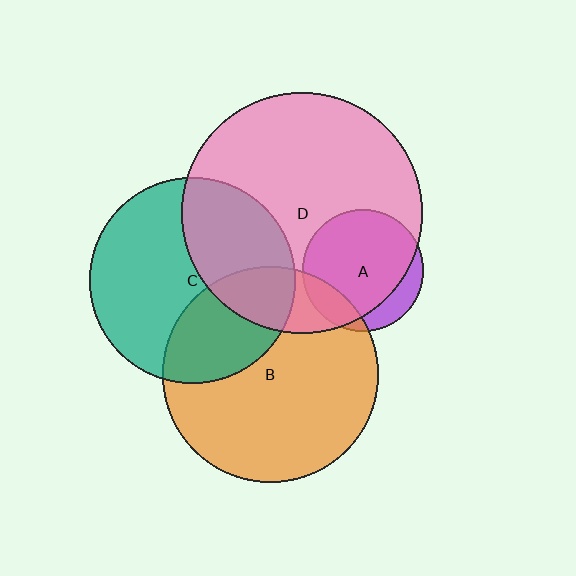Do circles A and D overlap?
Yes.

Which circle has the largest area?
Circle D (pink).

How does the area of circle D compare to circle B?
Approximately 1.2 times.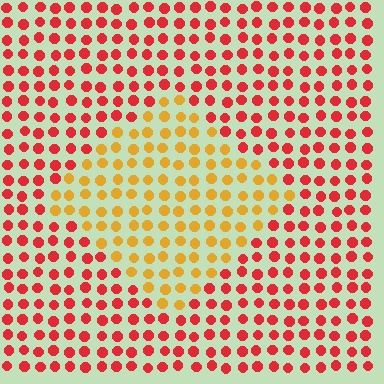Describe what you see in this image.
The image is filled with small red elements in a uniform arrangement. A diamond-shaped region is visible where the elements are tinted to a slightly different hue, forming a subtle color boundary.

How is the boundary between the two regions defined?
The boundary is defined purely by a slight shift in hue (about 45 degrees). Spacing, size, and orientation are identical on both sides.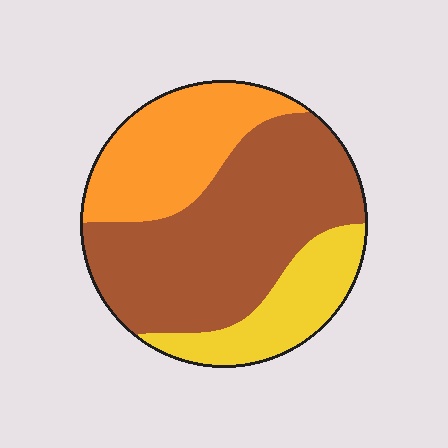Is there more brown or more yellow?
Brown.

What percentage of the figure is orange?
Orange covers about 25% of the figure.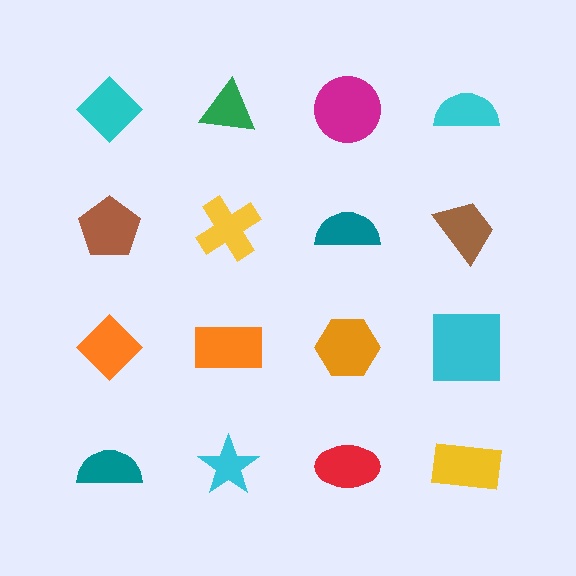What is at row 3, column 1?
An orange diamond.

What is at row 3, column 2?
An orange rectangle.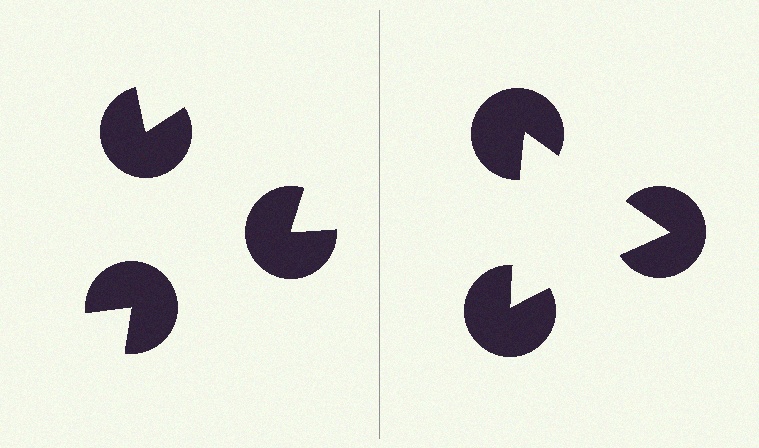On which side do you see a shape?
An illusory triangle appears on the right side. On the left side the wedge cuts are rotated, so no coherent shape forms.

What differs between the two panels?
The pac-man discs are positioned identically on both sides; only the wedge orientations differ. On the right they align to a triangle; on the left they are misaligned.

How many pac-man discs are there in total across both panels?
6 — 3 on each side.